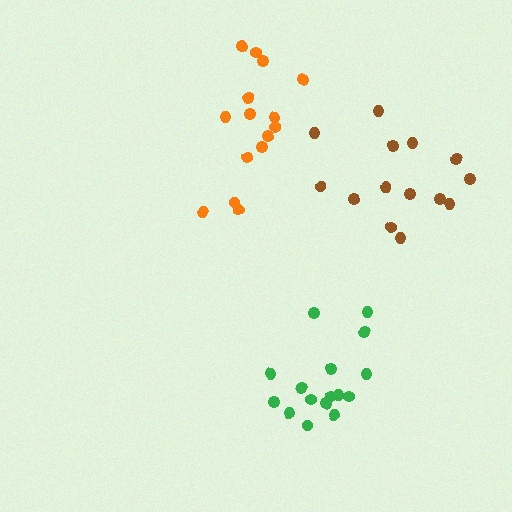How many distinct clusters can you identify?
There are 3 distinct clusters.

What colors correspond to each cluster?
The clusters are colored: green, orange, brown.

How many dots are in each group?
Group 1: 16 dots, Group 2: 15 dots, Group 3: 14 dots (45 total).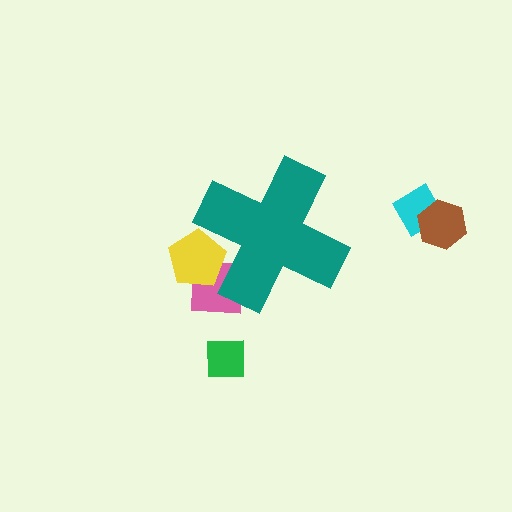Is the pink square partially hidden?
Yes, the pink square is partially hidden behind the teal cross.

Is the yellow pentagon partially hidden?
Yes, the yellow pentagon is partially hidden behind the teal cross.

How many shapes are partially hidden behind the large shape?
2 shapes are partially hidden.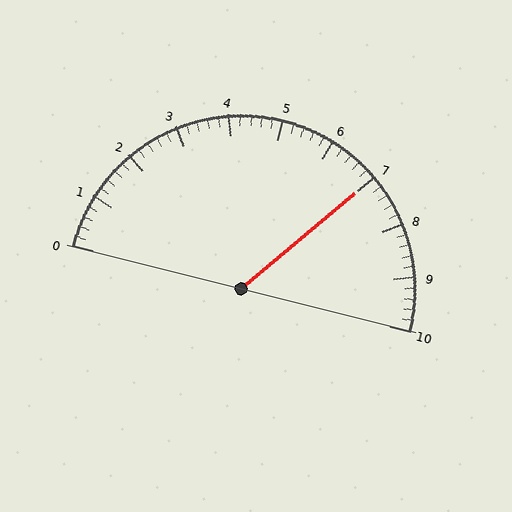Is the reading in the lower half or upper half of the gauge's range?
The reading is in the upper half of the range (0 to 10).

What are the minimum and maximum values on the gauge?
The gauge ranges from 0 to 10.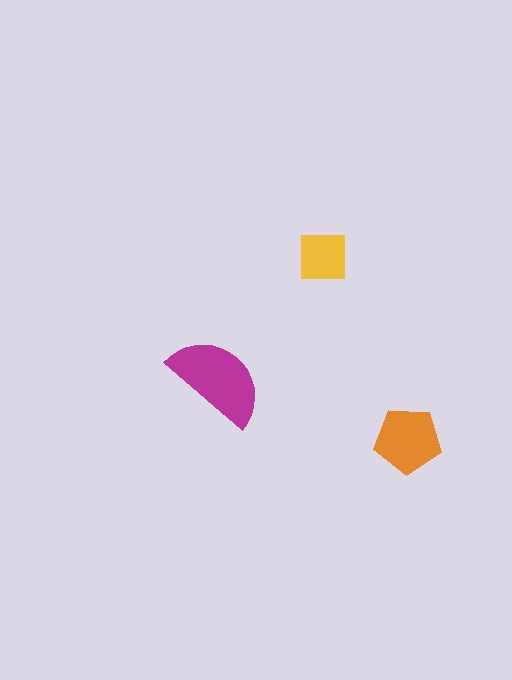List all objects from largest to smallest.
The magenta semicircle, the orange pentagon, the yellow square.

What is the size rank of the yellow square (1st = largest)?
3rd.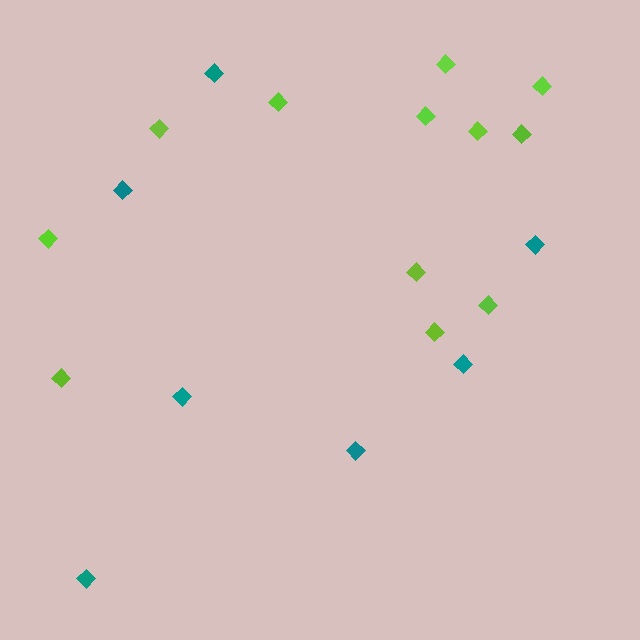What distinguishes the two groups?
There are 2 groups: one group of teal diamonds (7) and one group of lime diamonds (12).